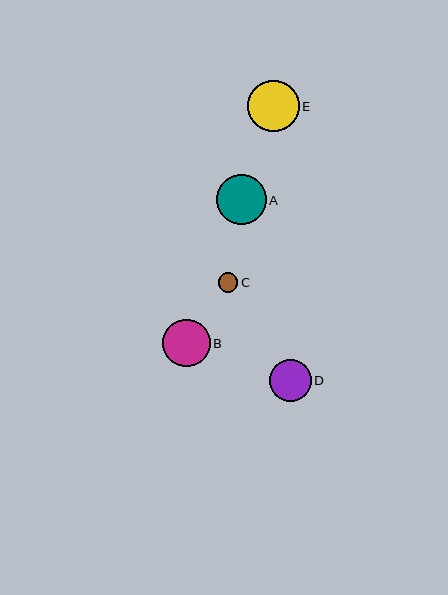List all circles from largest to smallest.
From largest to smallest: E, A, B, D, C.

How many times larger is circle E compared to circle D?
Circle E is approximately 1.2 times the size of circle D.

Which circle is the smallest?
Circle C is the smallest with a size of approximately 19 pixels.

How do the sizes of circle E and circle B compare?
Circle E and circle B are approximately the same size.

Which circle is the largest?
Circle E is the largest with a size of approximately 51 pixels.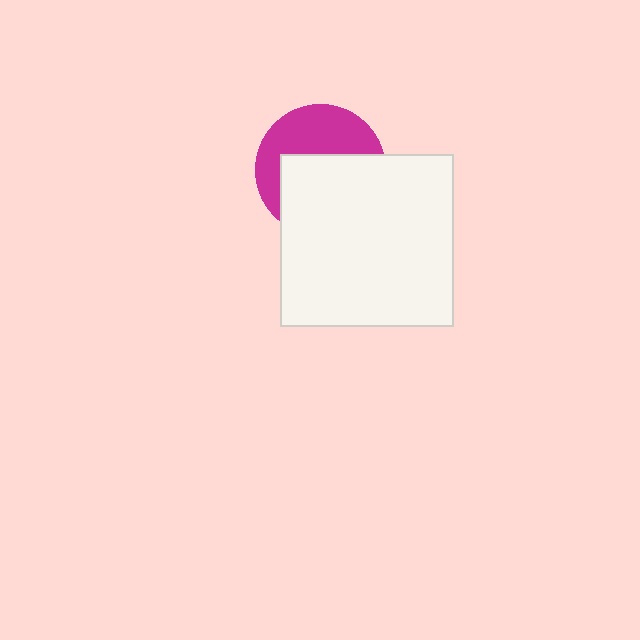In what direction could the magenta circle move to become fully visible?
The magenta circle could move up. That would shift it out from behind the white square entirely.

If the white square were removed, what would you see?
You would see the complete magenta circle.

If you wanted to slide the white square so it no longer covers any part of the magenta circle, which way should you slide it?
Slide it down — that is the most direct way to separate the two shapes.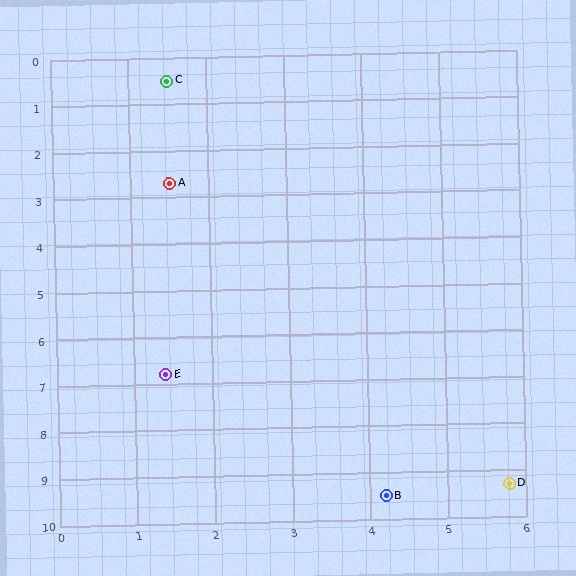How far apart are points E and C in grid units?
Points E and C are about 6.3 grid units apart.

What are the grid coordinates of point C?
Point C is at approximately (1.5, 0.5).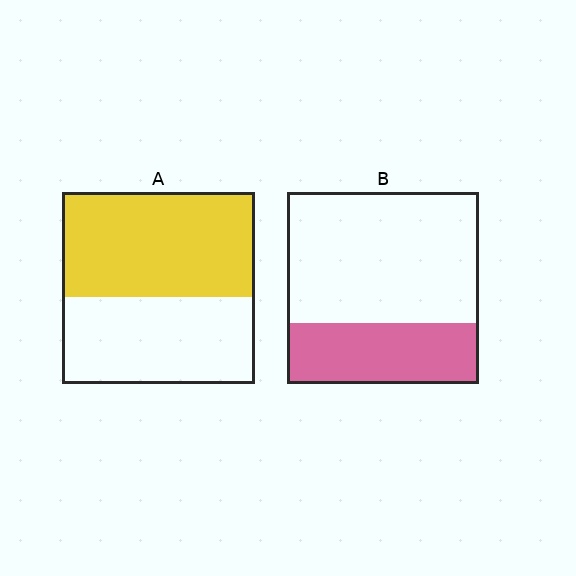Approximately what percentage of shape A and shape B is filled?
A is approximately 55% and B is approximately 30%.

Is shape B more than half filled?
No.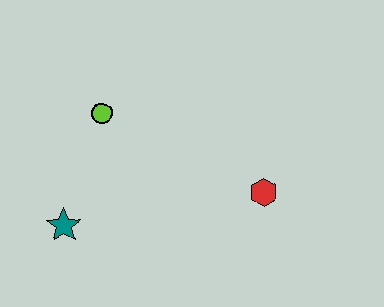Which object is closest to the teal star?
The lime circle is closest to the teal star.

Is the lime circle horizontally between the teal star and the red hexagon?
Yes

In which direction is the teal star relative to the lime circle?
The teal star is below the lime circle.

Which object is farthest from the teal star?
The red hexagon is farthest from the teal star.